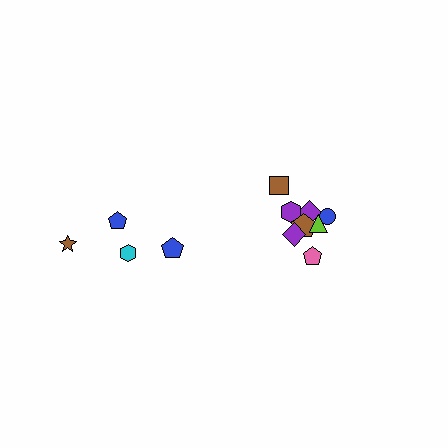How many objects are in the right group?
There are 8 objects.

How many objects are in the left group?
There are 4 objects.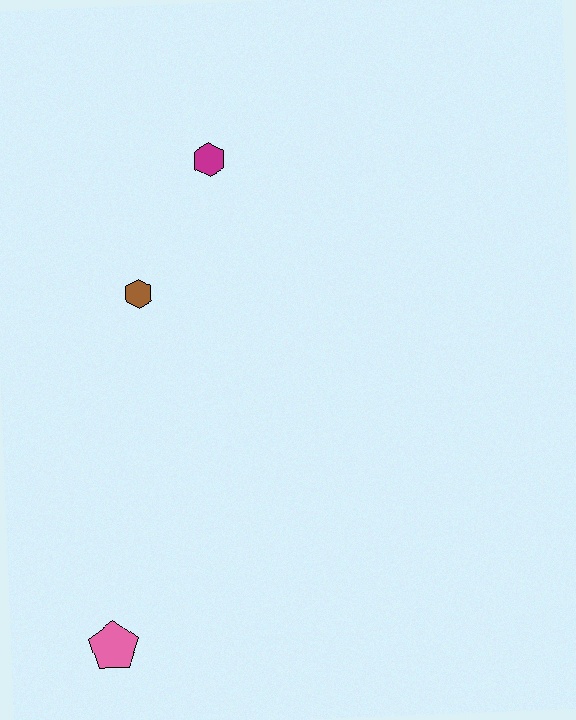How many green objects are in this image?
There are no green objects.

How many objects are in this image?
There are 3 objects.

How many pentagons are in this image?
There is 1 pentagon.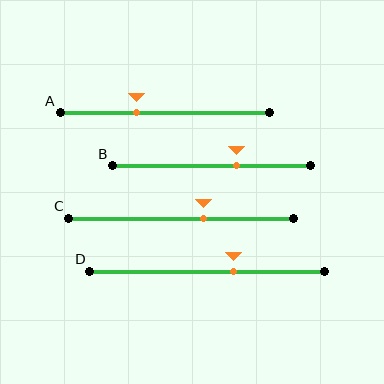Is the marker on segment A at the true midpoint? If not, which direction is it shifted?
No, the marker on segment A is shifted to the left by about 13% of the segment length.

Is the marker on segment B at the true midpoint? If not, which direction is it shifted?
No, the marker on segment B is shifted to the right by about 13% of the segment length.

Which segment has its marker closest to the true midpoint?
Segment C has its marker closest to the true midpoint.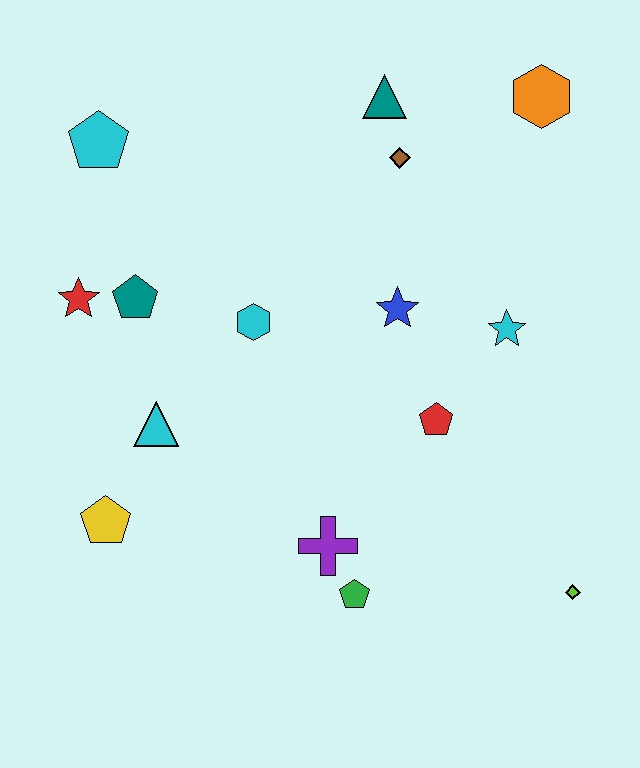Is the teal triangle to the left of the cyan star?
Yes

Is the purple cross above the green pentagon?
Yes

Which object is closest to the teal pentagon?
The red star is closest to the teal pentagon.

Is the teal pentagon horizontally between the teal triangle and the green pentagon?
No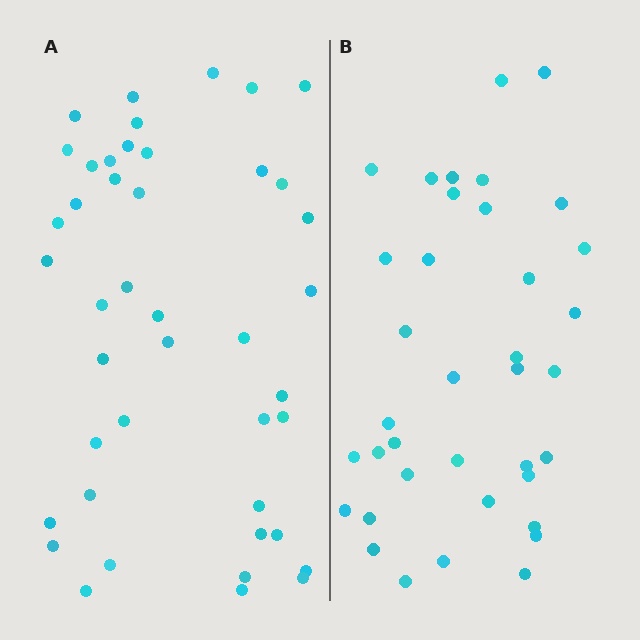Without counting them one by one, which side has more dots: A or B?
Region A (the left region) has more dots.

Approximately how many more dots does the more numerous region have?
Region A has about 6 more dots than region B.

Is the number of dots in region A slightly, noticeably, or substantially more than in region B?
Region A has only slightly more — the two regions are fairly close. The ratio is roughly 1.2 to 1.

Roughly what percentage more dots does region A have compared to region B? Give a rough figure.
About 15% more.